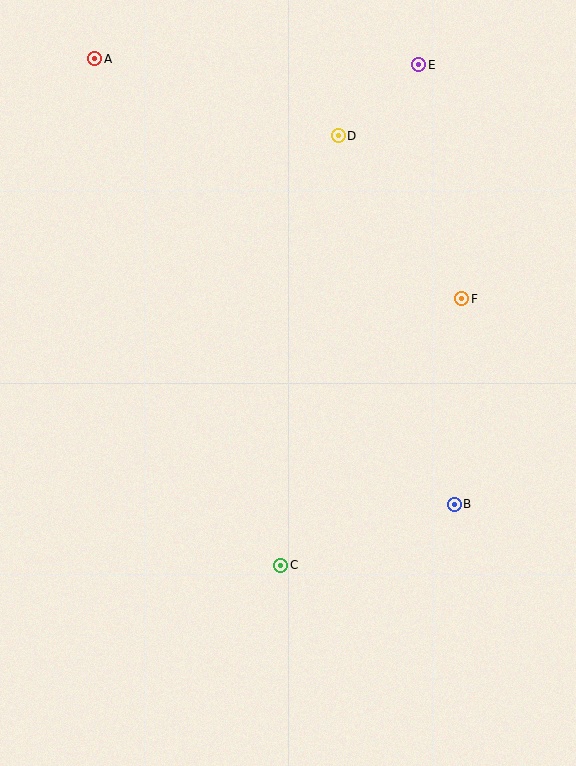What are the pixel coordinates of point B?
Point B is at (454, 504).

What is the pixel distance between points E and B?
The distance between E and B is 441 pixels.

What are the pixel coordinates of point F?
Point F is at (462, 299).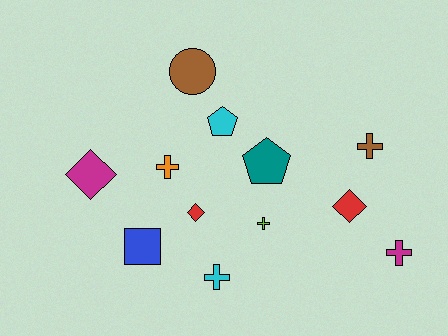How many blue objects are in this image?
There is 1 blue object.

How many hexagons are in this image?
There are no hexagons.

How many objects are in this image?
There are 12 objects.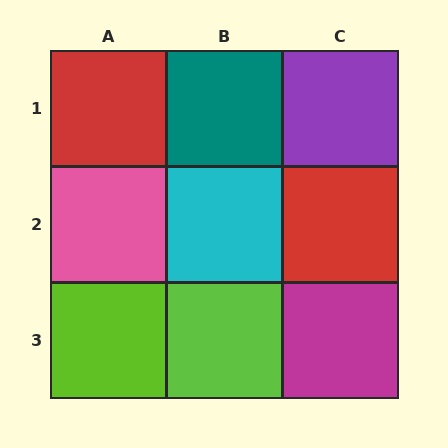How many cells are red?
2 cells are red.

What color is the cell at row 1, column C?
Purple.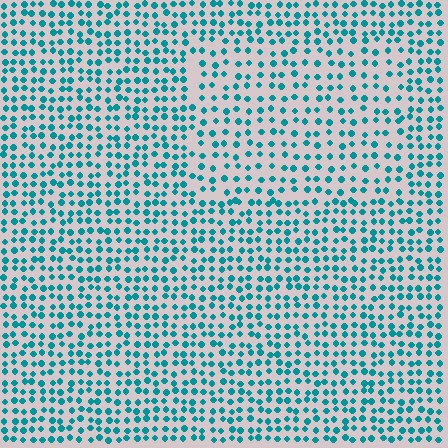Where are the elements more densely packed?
The elements are more densely packed outside the rectangle boundary.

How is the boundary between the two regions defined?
The boundary is defined by a change in element density (approximately 1.5x ratio). All elements are the same color, size, and shape.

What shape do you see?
I see a rectangle.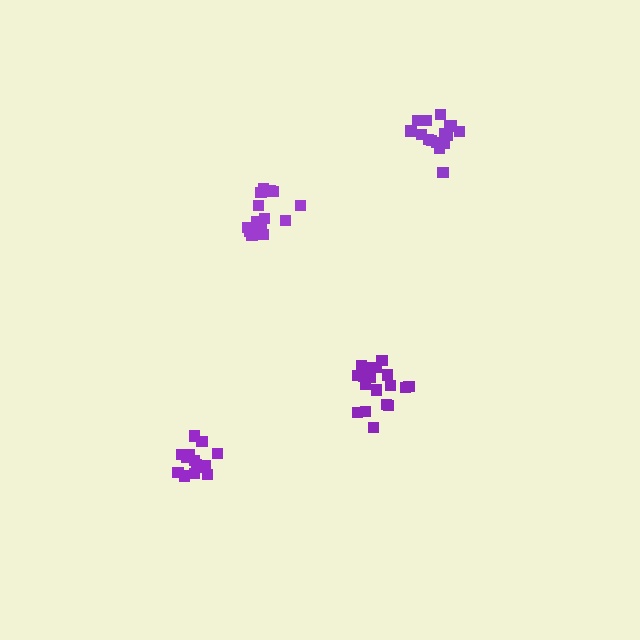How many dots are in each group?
Group 1: 18 dots, Group 2: 17 dots, Group 3: 18 dots, Group 4: 14 dots (67 total).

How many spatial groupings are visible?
There are 4 spatial groupings.